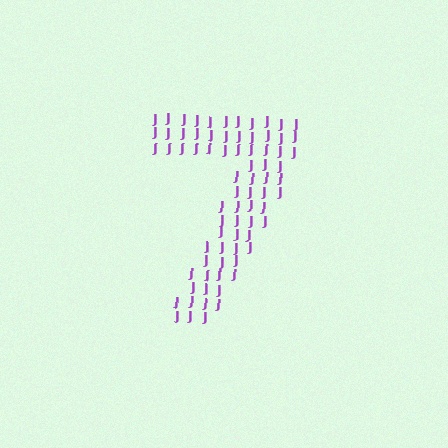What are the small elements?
The small elements are letter J's.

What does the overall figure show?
The overall figure shows the digit 7.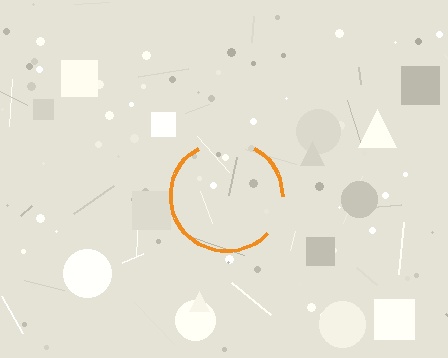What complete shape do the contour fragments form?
The contour fragments form a circle.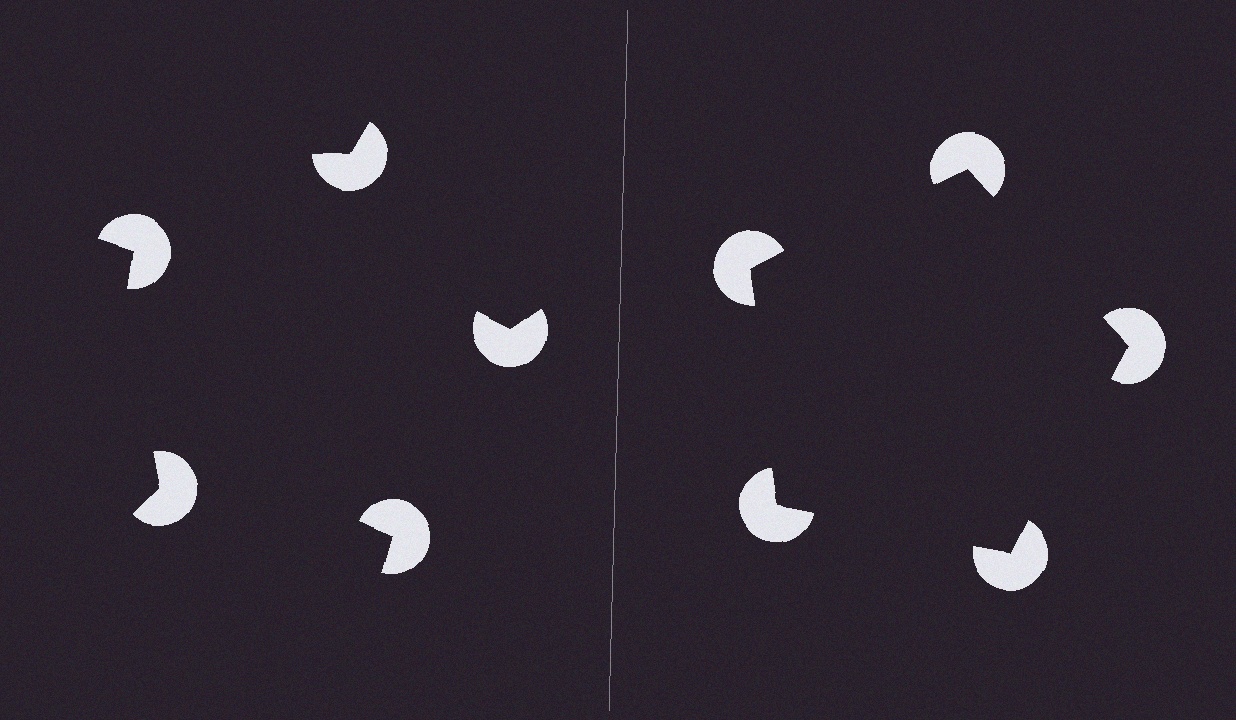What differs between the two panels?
The pac-man discs are positioned identically on both sides; only the wedge orientations differ. On the right they align to a pentagon; on the left they are misaligned.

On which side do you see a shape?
An illusory pentagon appears on the right side. On the left side the wedge cuts are rotated, so no coherent shape forms.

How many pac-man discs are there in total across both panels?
10 — 5 on each side.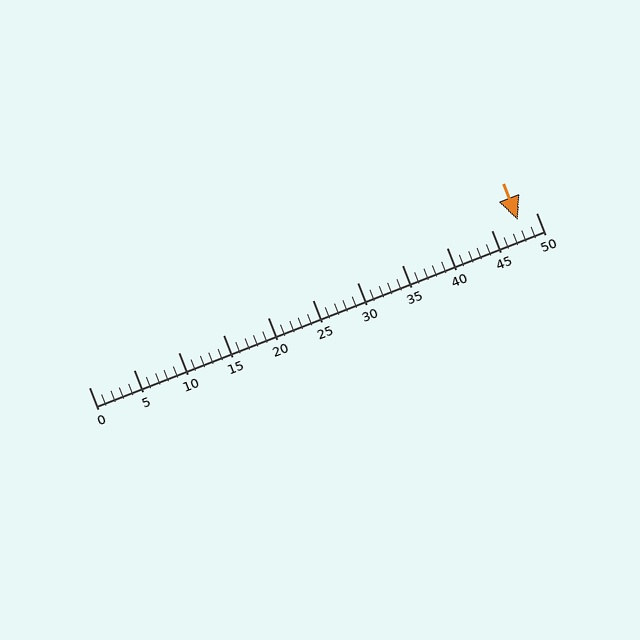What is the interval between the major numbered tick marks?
The major tick marks are spaced 5 units apart.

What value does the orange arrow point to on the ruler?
The orange arrow points to approximately 48.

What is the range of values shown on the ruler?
The ruler shows values from 0 to 50.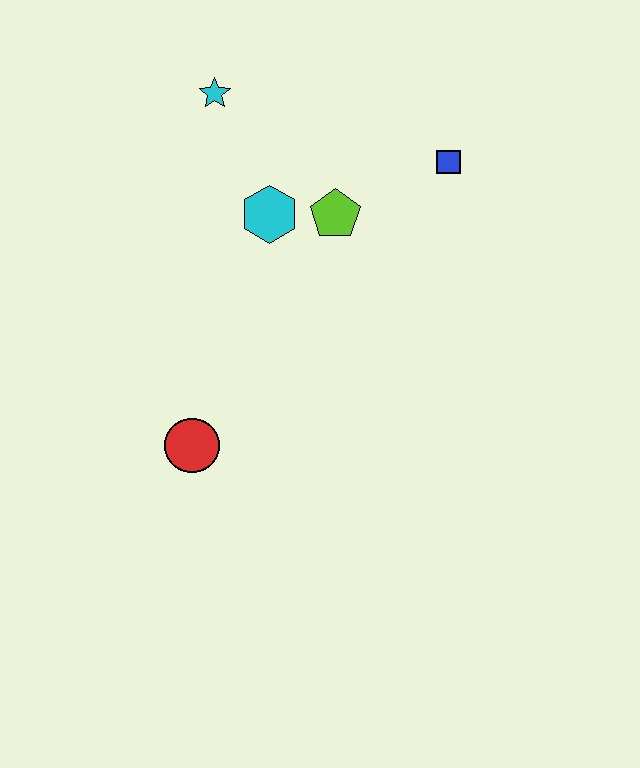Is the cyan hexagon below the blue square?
Yes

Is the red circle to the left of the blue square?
Yes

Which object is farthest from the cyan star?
The red circle is farthest from the cyan star.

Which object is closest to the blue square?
The lime pentagon is closest to the blue square.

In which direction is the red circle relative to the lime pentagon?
The red circle is below the lime pentagon.